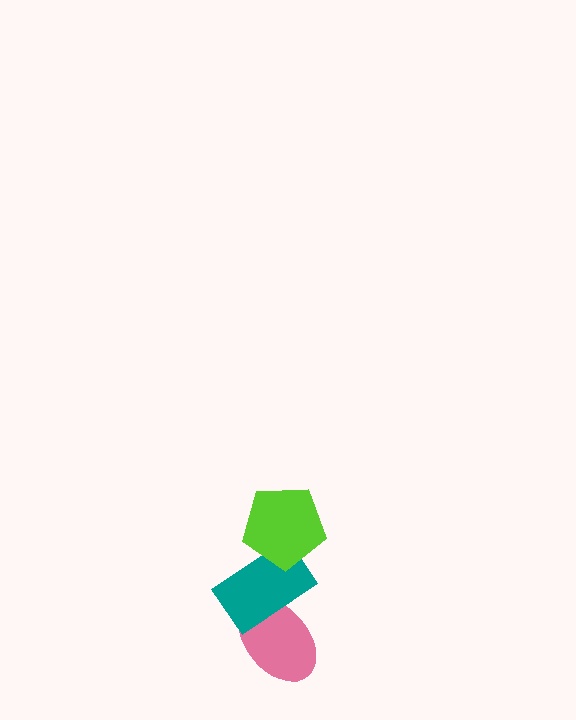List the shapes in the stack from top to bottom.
From top to bottom: the lime pentagon, the teal rectangle, the pink ellipse.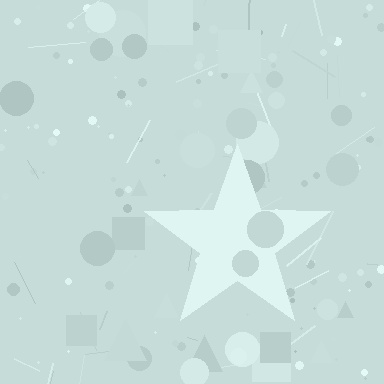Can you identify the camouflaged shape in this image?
The camouflaged shape is a star.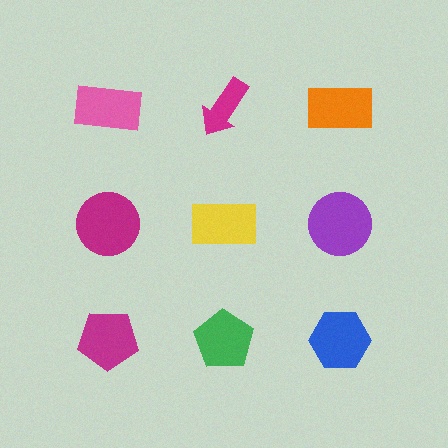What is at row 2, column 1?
A magenta circle.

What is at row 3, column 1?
A magenta pentagon.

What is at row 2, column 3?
A purple circle.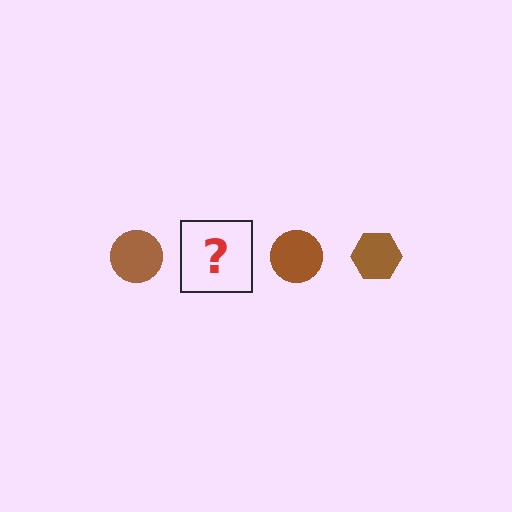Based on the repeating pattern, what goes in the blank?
The blank should be a brown hexagon.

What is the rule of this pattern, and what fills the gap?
The rule is that the pattern cycles through circle, hexagon shapes in brown. The gap should be filled with a brown hexagon.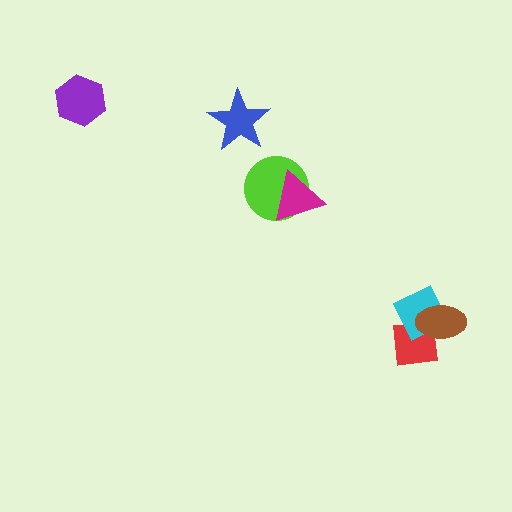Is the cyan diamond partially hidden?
Yes, it is partially covered by another shape.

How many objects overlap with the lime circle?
1 object overlaps with the lime circle.